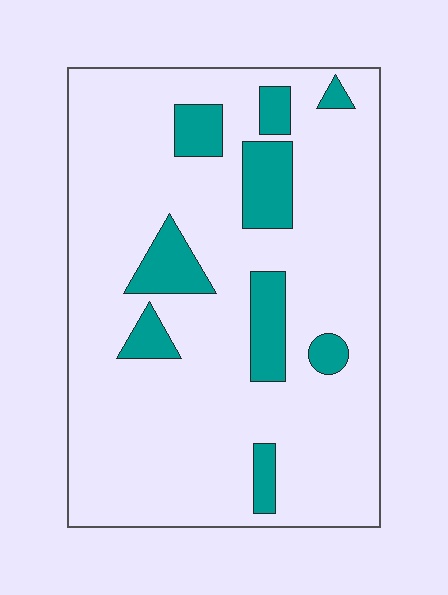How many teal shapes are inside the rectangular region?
9.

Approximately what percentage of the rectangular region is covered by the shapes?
Approximately 15%.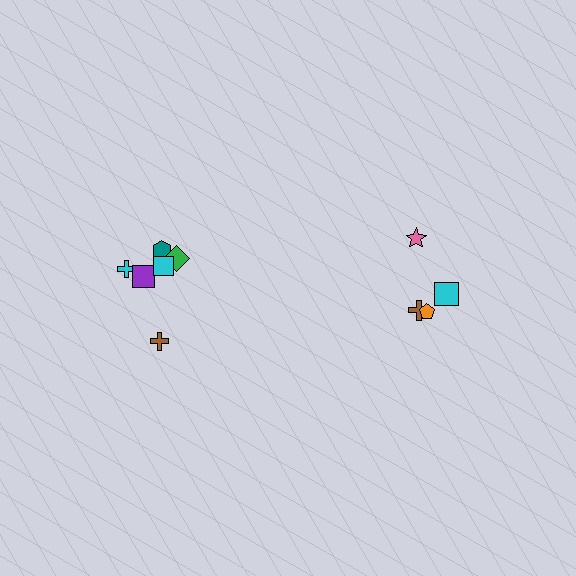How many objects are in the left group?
There are 6 objects.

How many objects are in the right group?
There are 4 objects.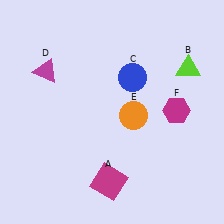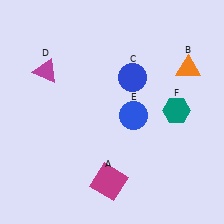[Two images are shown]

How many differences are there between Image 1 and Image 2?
There are 3 differences between the two images.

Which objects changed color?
B changed from lime to orange. E changed from orange to blue. F changed from magenta to teal.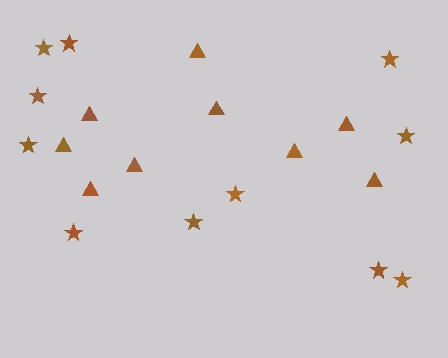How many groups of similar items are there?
There are 2 groups: one group of stars (11) and one group of triangles (9).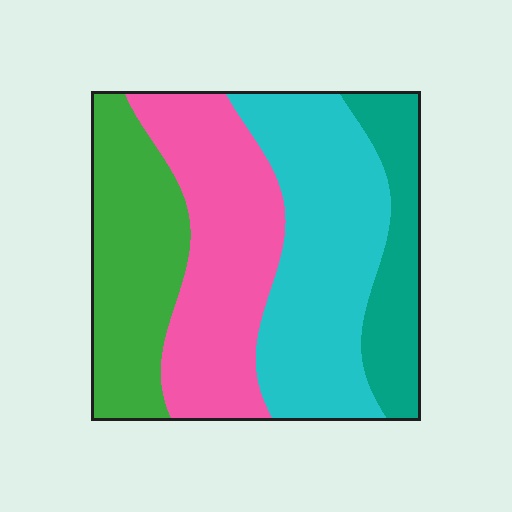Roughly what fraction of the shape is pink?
Pink covers 29% of the shape.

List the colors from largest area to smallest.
From largest to smallest: cyan, pink, green, teal.